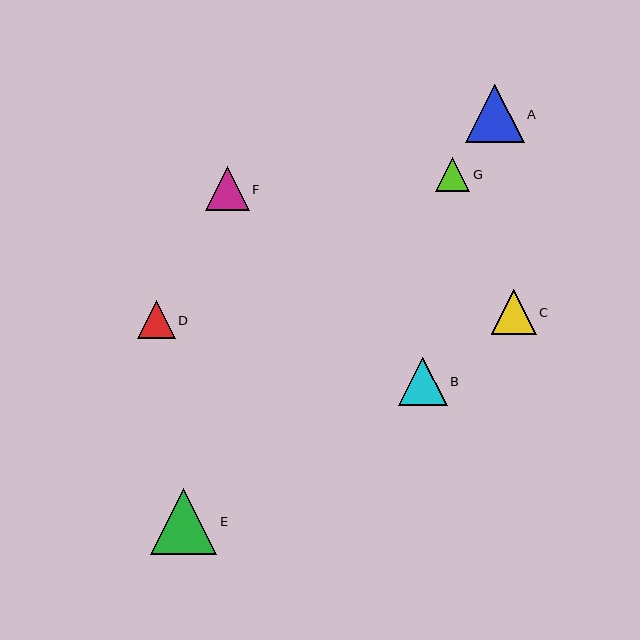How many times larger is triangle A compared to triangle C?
Triangle A is approximately 1.3 times the size of triangle C.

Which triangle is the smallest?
Triangle G is the smallest with a size of approximately 34 pixels.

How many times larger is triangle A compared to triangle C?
Triangle A is approximately 1.3 times the size of triangle C.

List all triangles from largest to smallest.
From largest to smallest: E, A, B, C, F, D, G.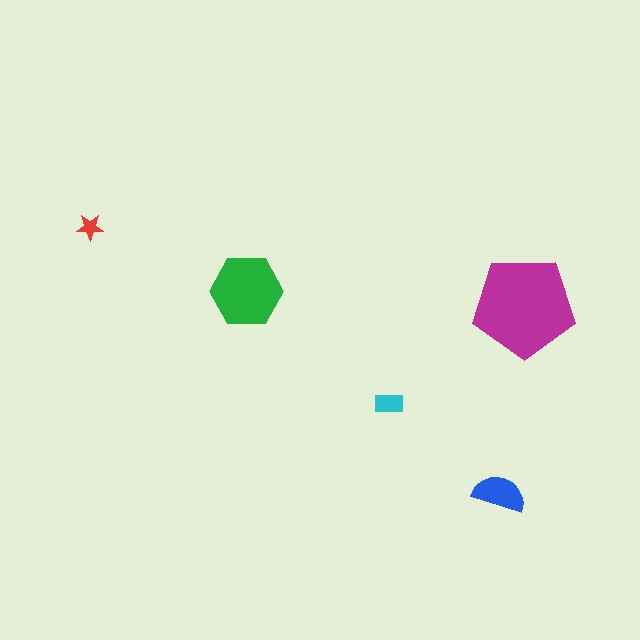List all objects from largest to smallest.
The magenta pentagon, the green hexagon, the blue semicircle, the cyan rectangle, the red star.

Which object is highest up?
The red star is topmost.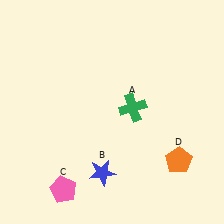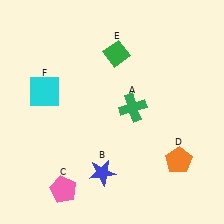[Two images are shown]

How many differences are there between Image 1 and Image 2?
There are 2 differences between the two images.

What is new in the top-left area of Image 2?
A cyan square (F) was added in the top-left area of Image 2.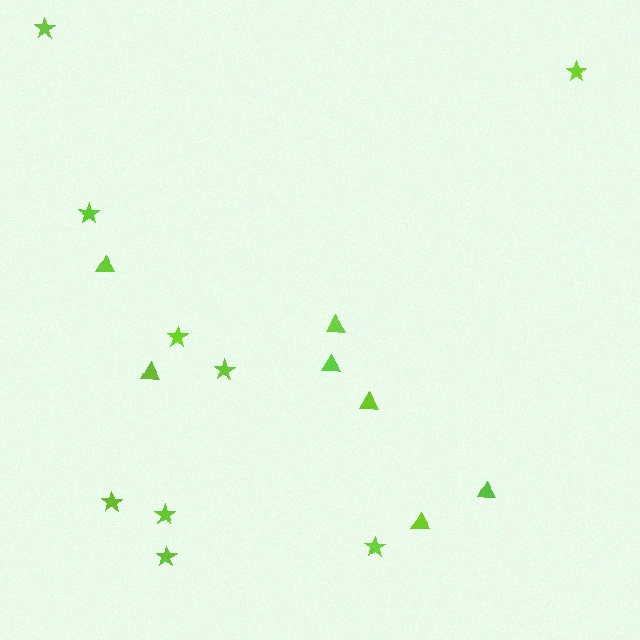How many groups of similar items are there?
There are 2 groups: one group of stars (9) and one group of triangles (7).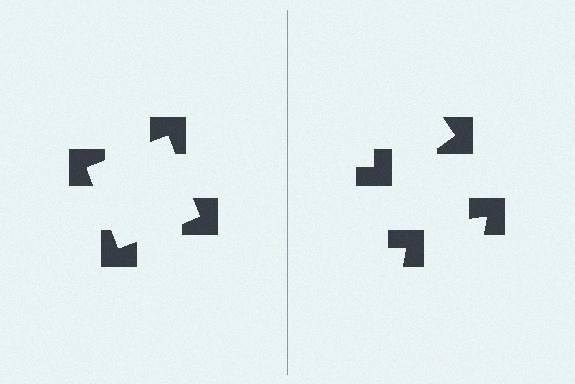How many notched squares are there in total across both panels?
8 — 4 on each side.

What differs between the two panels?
The notched squares are positioned identically on both sides; only the wedge orientations differ. On the left they align to a square; on the right they are misaligned.